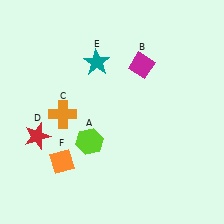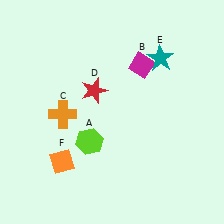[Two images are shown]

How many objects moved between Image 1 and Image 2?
2 objects moved between the two images.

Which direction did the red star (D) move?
The red star (D) moved right.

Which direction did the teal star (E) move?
The teal star (E) moved right.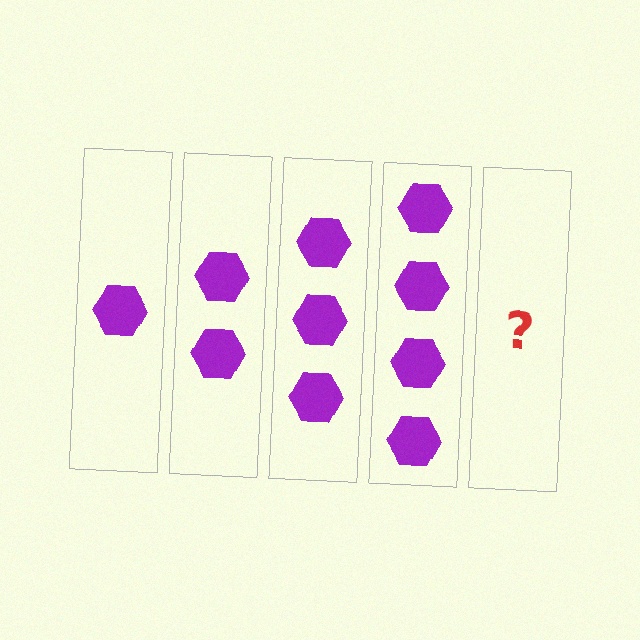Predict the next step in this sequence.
The next step is 5 hexagons.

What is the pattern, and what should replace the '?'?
The pattern is that each step adds one more hexagon. The '?' should be 5 hexagons.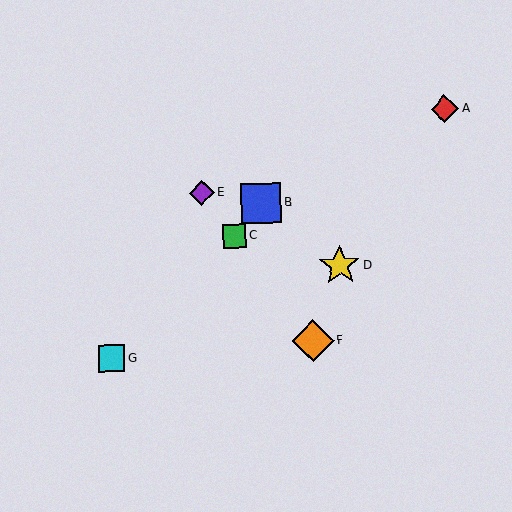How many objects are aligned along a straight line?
3 objects (C, E, F) are aligned along a straight line.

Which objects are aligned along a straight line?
Objects C, E, F are aligned along a straight line.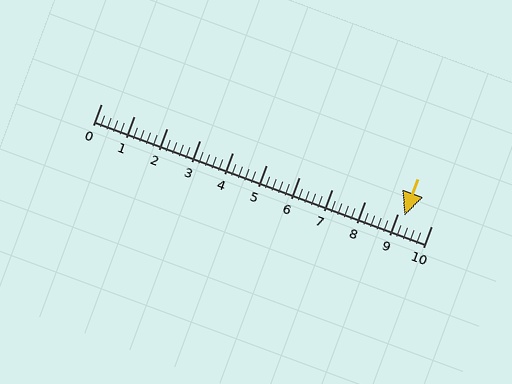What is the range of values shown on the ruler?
The ruler shows values from 0 to 10.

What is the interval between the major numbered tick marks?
The major tick marks are spaced 1 units apart.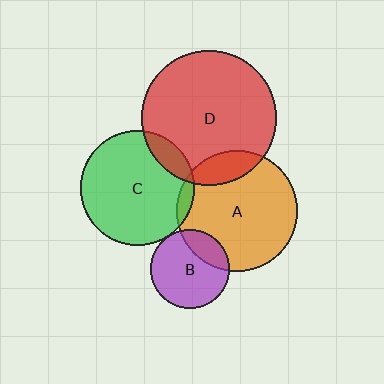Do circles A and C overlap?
Yes.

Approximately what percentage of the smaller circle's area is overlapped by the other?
Approximately 5%.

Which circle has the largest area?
Circle D (red).